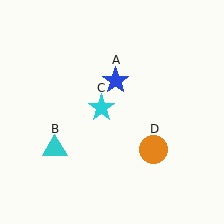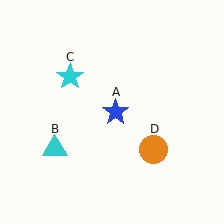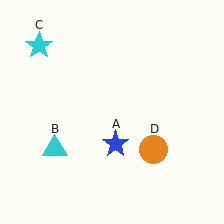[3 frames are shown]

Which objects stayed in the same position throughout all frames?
Cyan triangle (object B) and orange circle (object D) remained stationary.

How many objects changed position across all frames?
2 objects changed position: blue star (object A), cyan star (object C).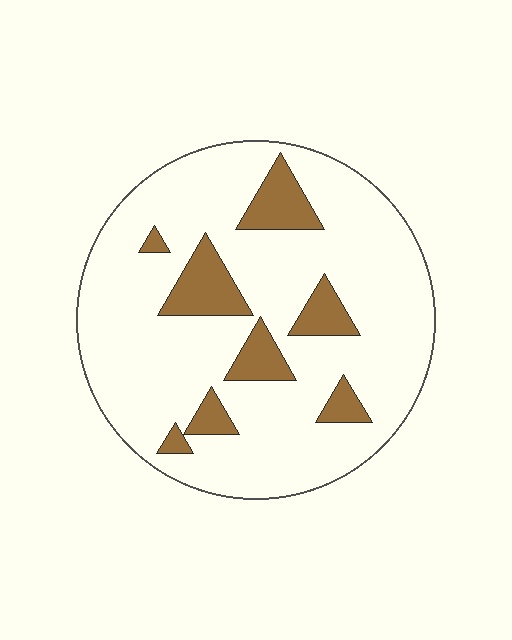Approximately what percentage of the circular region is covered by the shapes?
Approximately 15%.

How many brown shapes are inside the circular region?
8.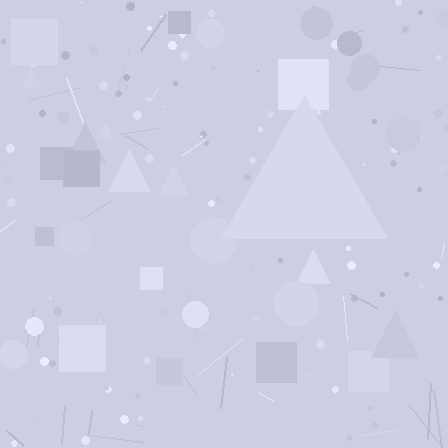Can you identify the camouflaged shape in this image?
The camouflaged shape is a triangle.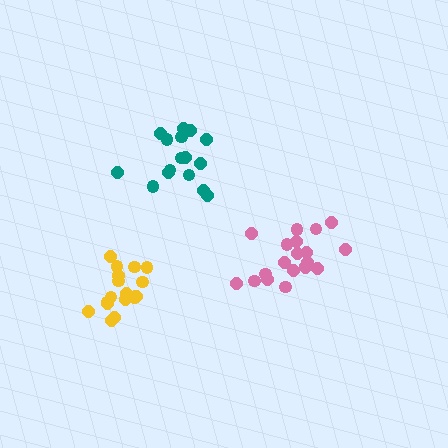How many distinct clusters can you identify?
There are 3 distinct clusters.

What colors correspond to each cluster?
The clusters are colored: pink, teal, yellow.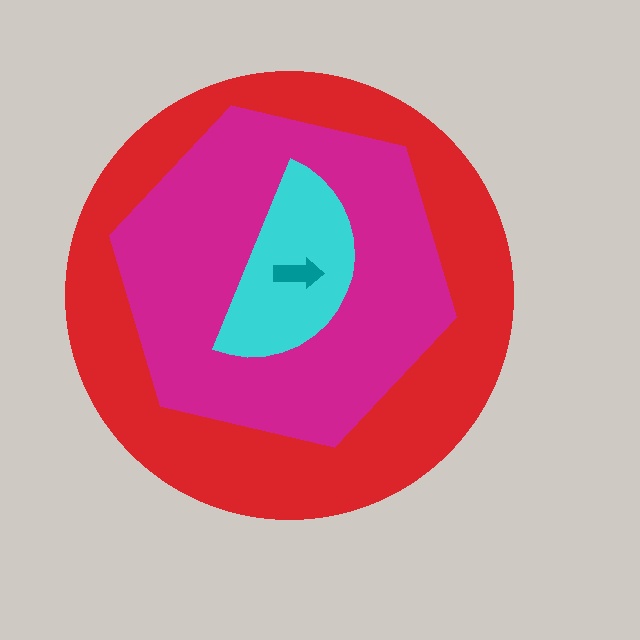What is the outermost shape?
The red circle.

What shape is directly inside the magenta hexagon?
The cyan semicircle.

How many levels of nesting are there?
4.